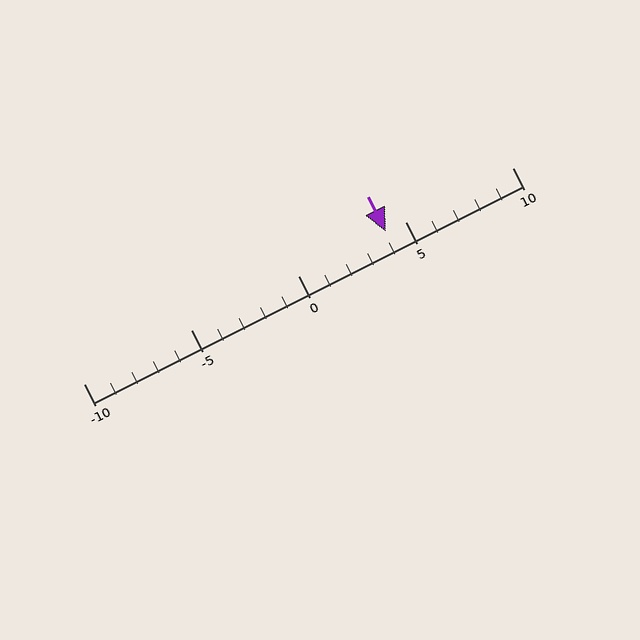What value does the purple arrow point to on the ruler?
The purple arrow points to approximately 4.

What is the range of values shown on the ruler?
The ruler shows values from -10 to 10.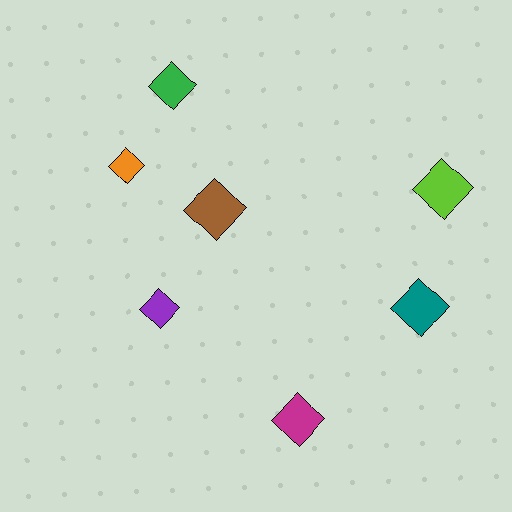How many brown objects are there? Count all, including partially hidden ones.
There is 1 brown object.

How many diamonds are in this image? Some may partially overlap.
There are 7 diamonds.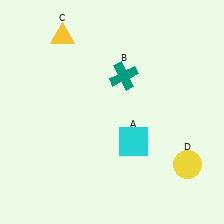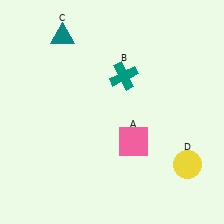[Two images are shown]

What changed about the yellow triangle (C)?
In Image 1, C is yellow. In Image 2, it changed to teal.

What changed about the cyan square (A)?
In Image 1, A is cyan. In Image 2, it changed to pink.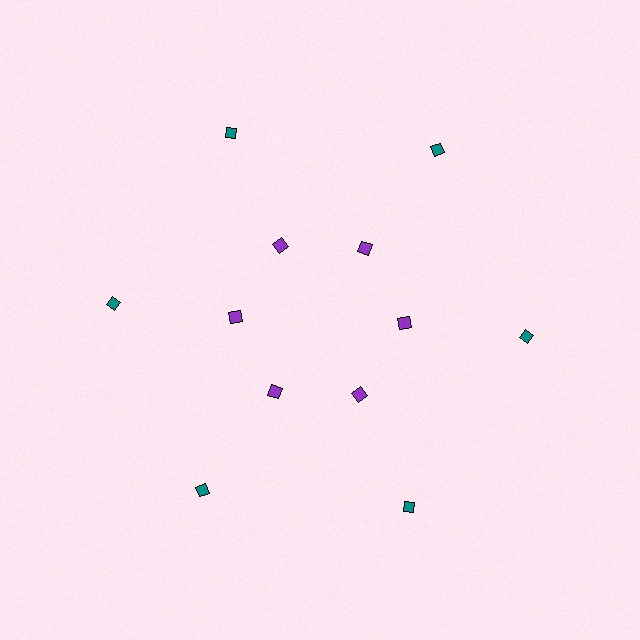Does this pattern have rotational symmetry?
Yes, this pattern has 6-fold rotational symmetry. It looks the same after rotating 60 degrees around the center.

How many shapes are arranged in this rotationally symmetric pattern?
There are 12 shapes, arranged in 6 groups of 2.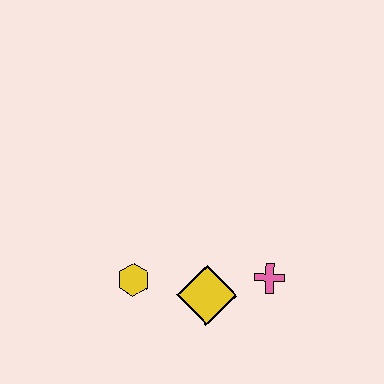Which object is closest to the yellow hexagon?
The yellow diamond is closest to the yellow hexagon.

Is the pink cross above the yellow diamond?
Yes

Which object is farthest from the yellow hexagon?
The pink cross is farthest from the yellow hexagon.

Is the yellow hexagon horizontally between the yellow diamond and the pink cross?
No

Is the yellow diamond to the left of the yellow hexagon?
No